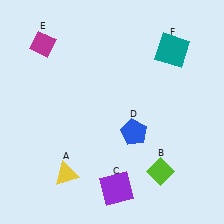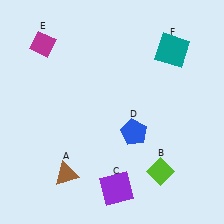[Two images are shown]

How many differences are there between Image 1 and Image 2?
There is 1 difference between the two images.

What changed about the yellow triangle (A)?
In Image 1, A is yellow. In Image 2, it changed to brown.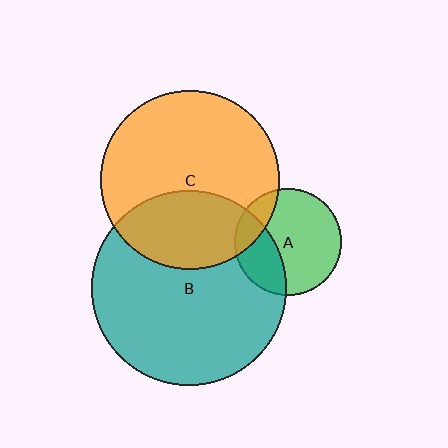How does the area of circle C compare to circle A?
Approximately 2.8 times.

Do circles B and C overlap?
Yes.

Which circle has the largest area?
Circle B (teal).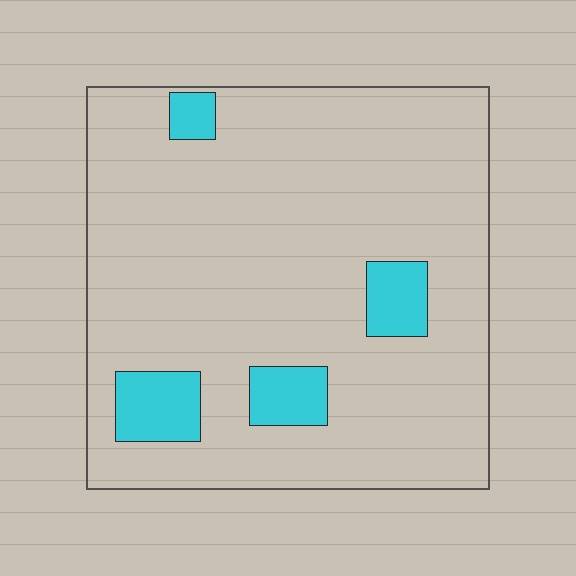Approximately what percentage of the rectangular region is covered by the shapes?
Approximately 10%.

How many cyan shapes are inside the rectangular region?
4.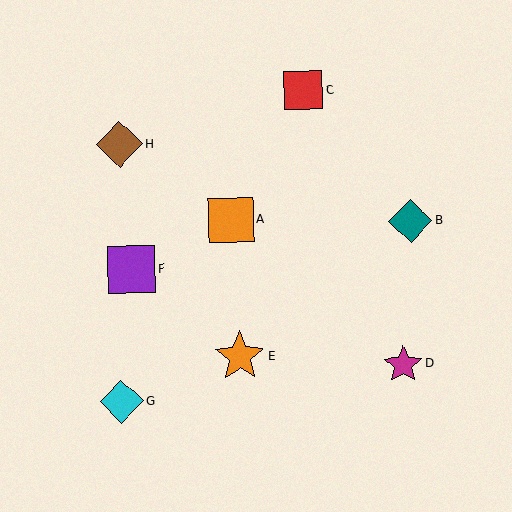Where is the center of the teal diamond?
The center of the teal diamond is at (410, 221).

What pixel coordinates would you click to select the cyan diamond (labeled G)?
Click at (122, 401) to select the cyan diamond G.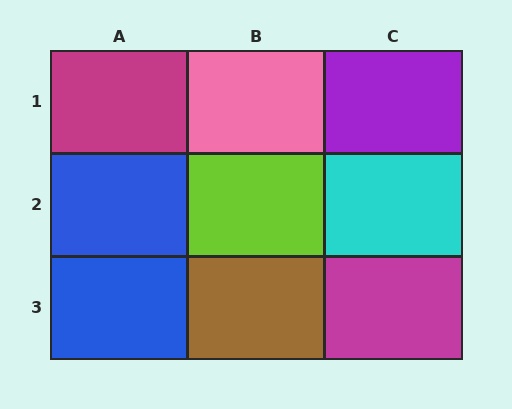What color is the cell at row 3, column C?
Magenta.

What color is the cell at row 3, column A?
Blue.